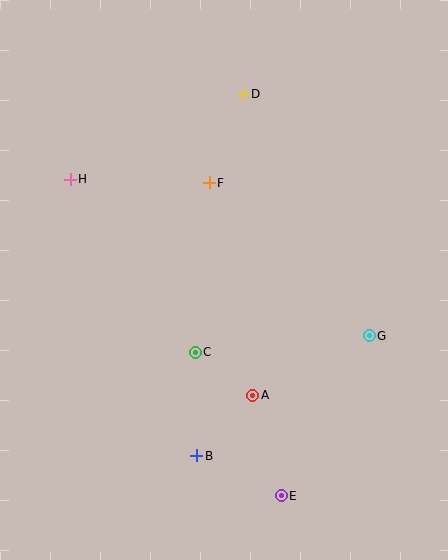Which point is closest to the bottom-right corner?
Point E is closest to the bottom-right corner.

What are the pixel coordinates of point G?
Point G is at (369, 336).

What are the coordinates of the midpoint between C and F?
The midpoint between C and F is at (202, 267).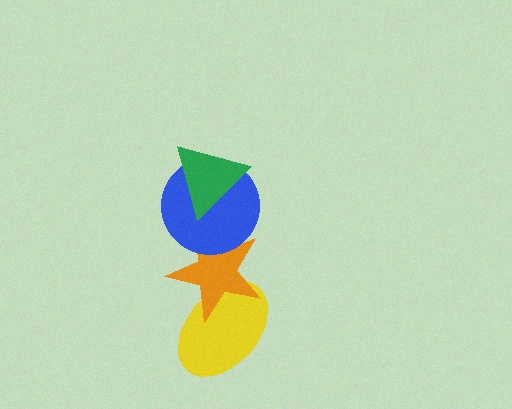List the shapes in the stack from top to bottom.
From top to bottom: the green triangle, the blue circle, the orange star, the yellow ellipse.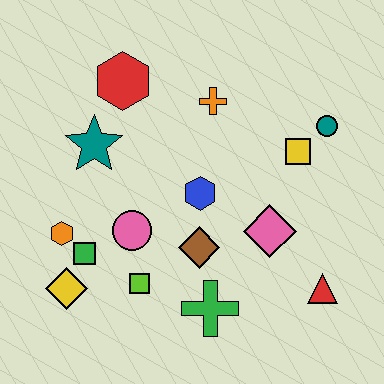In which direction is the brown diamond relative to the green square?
The brown diamond is to the right of the green square.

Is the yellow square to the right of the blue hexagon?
Yes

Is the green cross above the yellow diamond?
No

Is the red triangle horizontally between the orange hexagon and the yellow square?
No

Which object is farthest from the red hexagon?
The red triangle is farthest from the red hexagon.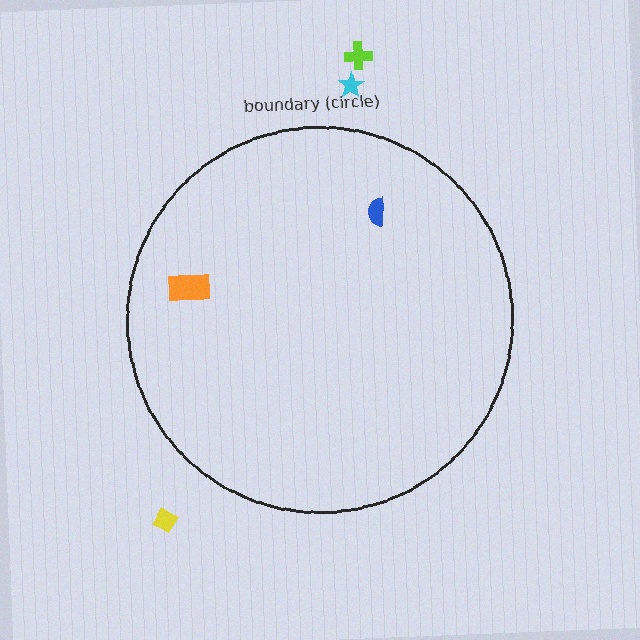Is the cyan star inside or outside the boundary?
Outside.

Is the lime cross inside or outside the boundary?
Outside.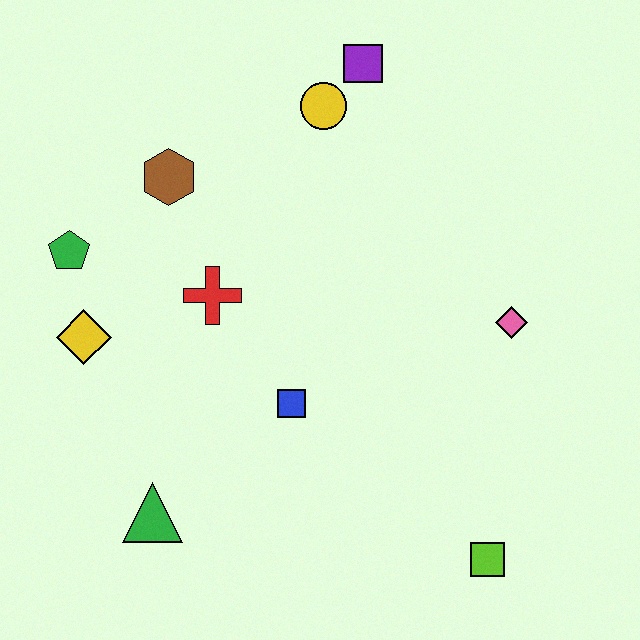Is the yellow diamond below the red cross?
Yes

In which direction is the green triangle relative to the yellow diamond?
The green triangle is below the yellow diamond.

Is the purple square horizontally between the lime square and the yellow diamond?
Yes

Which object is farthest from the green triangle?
The purple square is farthest from the green triangle.